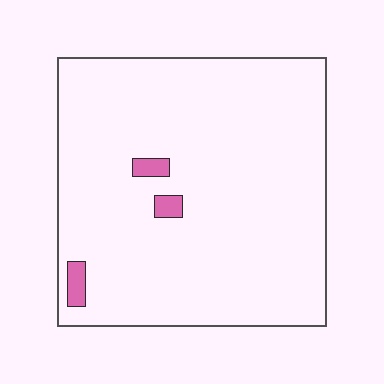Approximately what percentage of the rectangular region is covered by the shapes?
Approximately 5%.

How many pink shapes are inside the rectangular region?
3.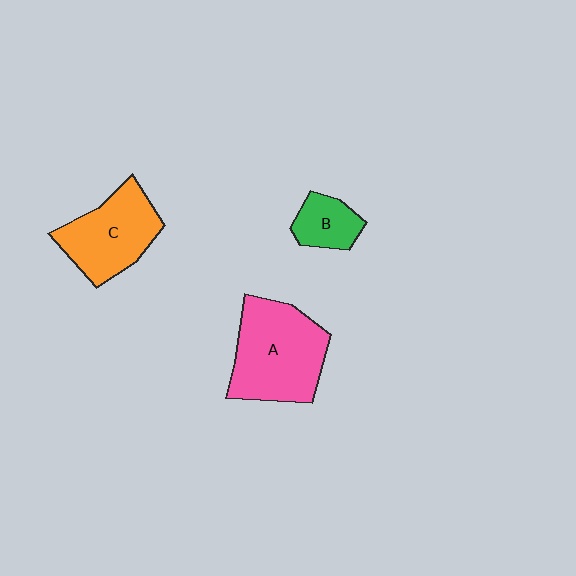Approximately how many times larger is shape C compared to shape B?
Approximately 2.1 times.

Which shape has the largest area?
Shape A (pink).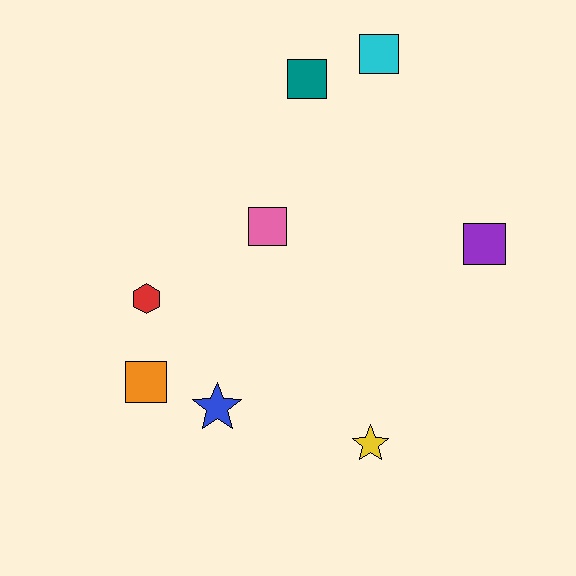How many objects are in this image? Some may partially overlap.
There are 8 objects.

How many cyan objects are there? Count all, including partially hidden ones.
There is 1 cyan object.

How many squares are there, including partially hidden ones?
There are 5 squares.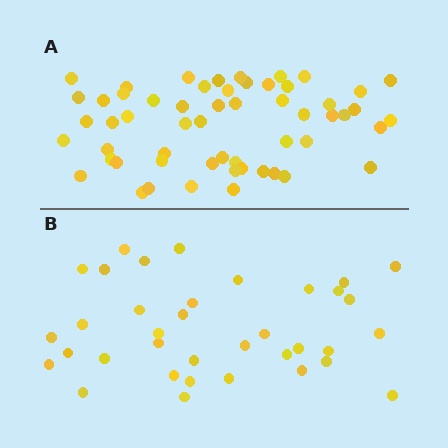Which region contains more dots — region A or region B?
Region A (the top region) has more dots.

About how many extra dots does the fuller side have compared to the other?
Region A has approximately 20 more dots than region B.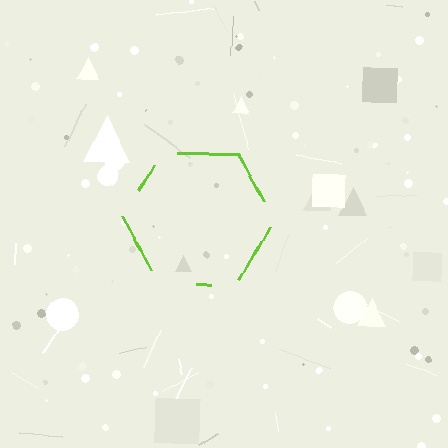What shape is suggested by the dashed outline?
The dashed outline suggests a hexagon.